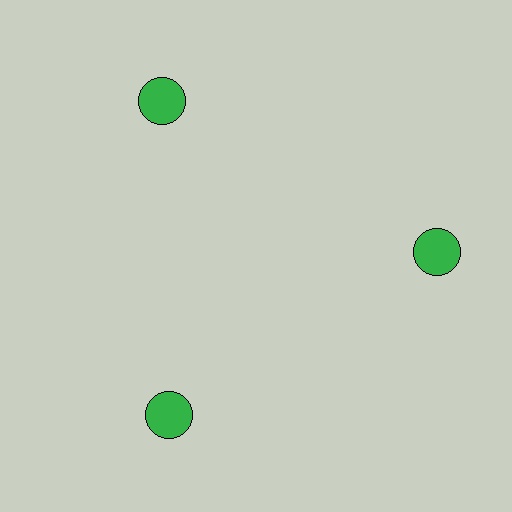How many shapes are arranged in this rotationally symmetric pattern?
There are 3 shapes, arranged in 3 groups of 1.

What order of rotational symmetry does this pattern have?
This pattern has 3-fold rotational symmetry.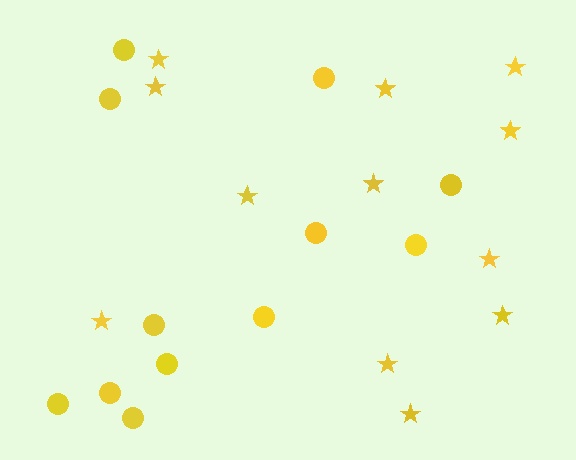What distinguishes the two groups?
There are 2 groups: one group of circles (12) and one group of stars (12).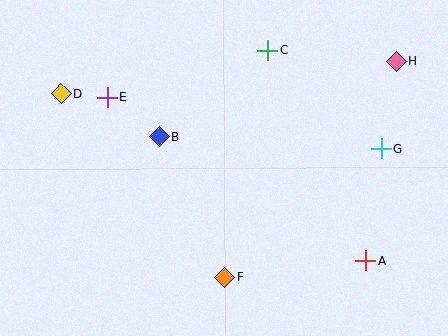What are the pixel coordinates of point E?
Point E is at (107, 97).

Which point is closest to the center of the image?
Point B at (159, 137) is closest to the center.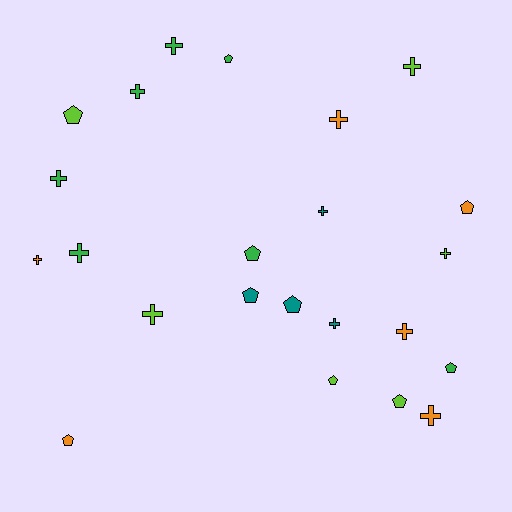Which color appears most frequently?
Green, with 7 objects.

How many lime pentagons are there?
There are 3 lime pentagons.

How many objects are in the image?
There are 23 objects.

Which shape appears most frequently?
Cross, with 13 objects.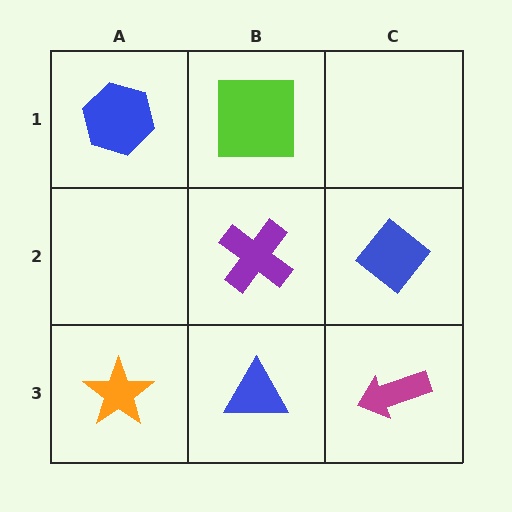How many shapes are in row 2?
2 shapes.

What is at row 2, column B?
A purple cross.